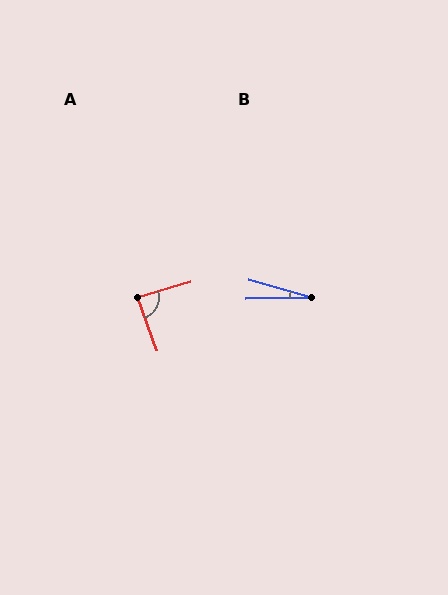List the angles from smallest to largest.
B (17°), A (86°).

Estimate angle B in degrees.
Approximately 17 degrees.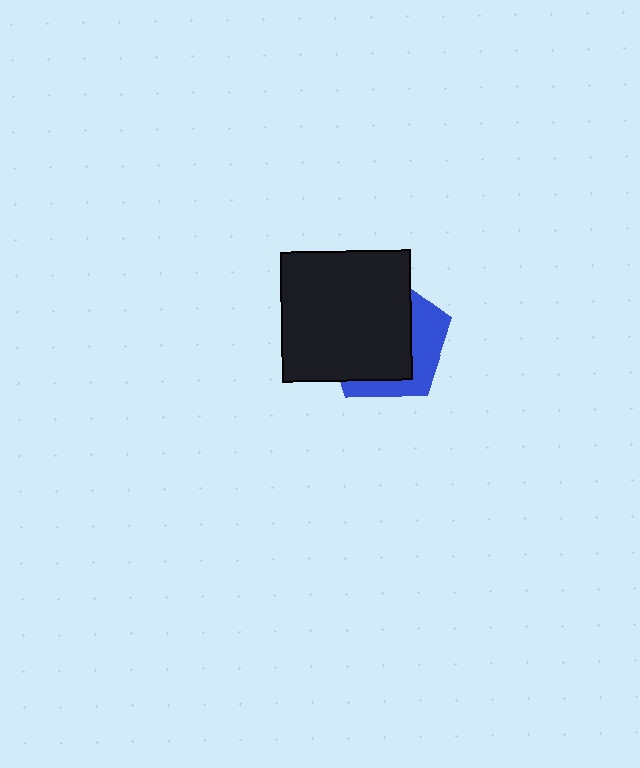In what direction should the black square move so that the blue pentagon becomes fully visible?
The black square should move left. That is the shortest direction to clear the overlap and leave the blue pentagon fully visible.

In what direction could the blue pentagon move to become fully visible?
The blue pentagon could move right. That would shift it out from behind the black square entirely.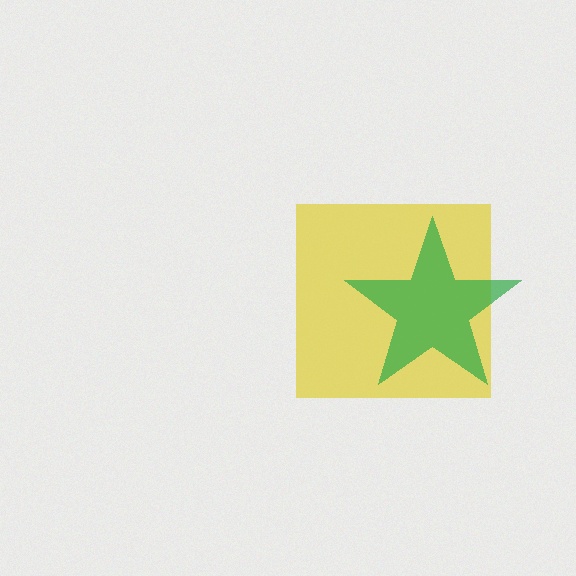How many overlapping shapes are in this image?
There are 2 overlapping shapes in the image.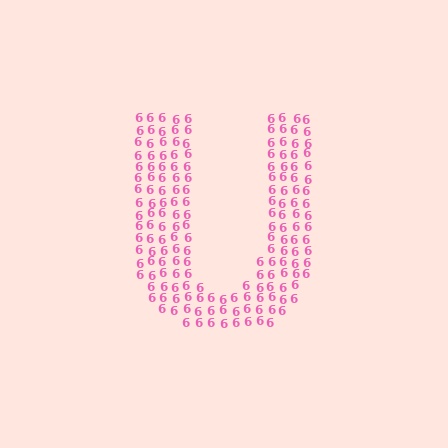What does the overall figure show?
The overall figure shows the letter U.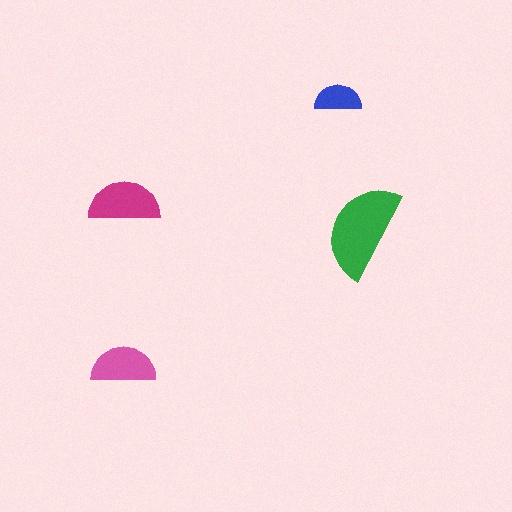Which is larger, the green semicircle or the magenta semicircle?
The green one.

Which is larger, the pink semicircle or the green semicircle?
The green one.